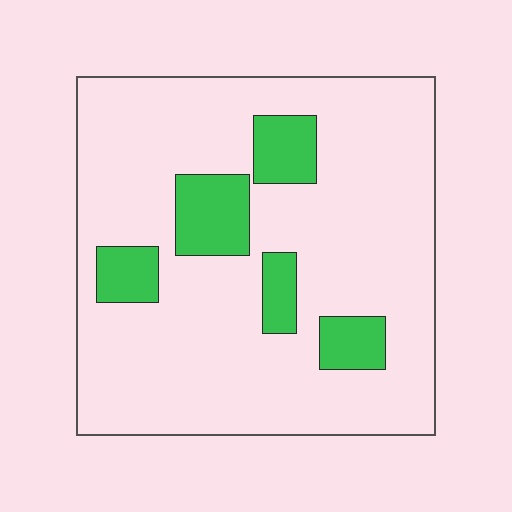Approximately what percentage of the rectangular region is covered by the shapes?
Approximately 15%.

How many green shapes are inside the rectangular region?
5.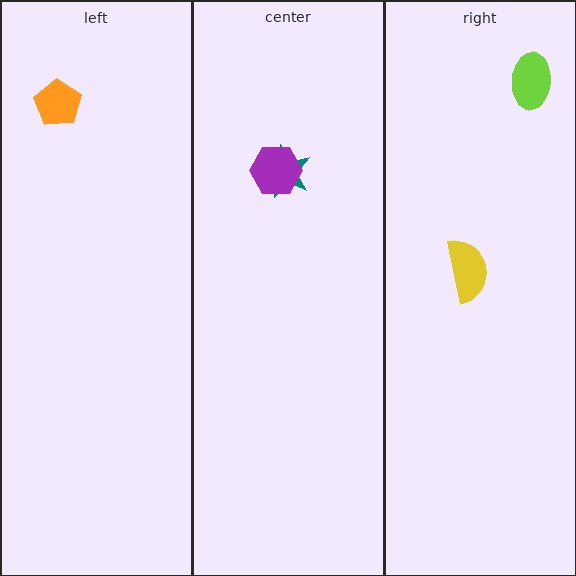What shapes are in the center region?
The teal star, the purple hexagon.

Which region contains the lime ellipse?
The right region.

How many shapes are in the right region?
2.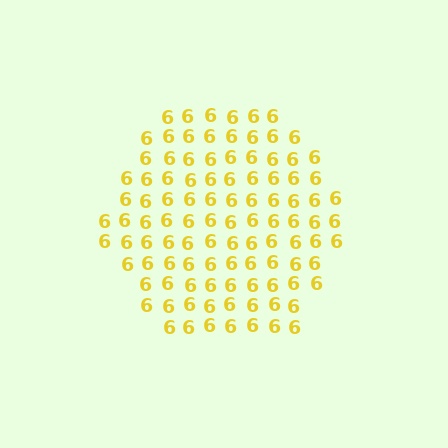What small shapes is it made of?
It is made of small digit 6's.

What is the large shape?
The large shape is a hexagon.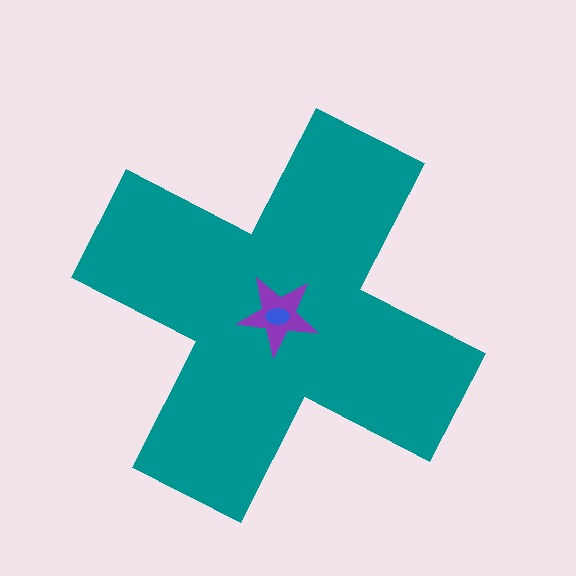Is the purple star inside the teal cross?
Yes.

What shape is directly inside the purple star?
The blue ellipse.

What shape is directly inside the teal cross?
The purple star.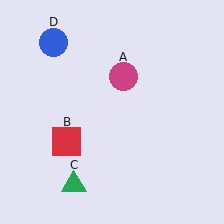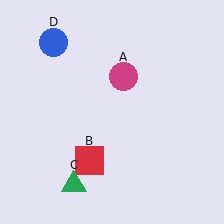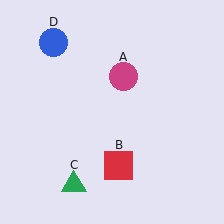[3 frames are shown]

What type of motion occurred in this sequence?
The red square (object B) rotated counterclockwise around the center of the scene.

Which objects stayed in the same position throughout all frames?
Magenta circle (object A) and green triangle (object C) and blue circle (object D) remained stationary.